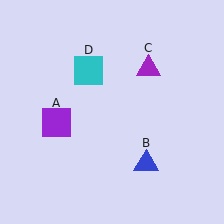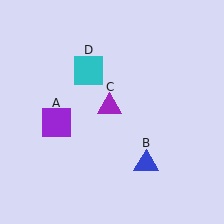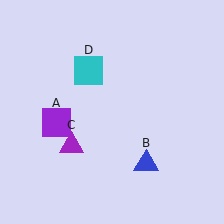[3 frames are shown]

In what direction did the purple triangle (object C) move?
The purple triangle (object C) moved down and to the left.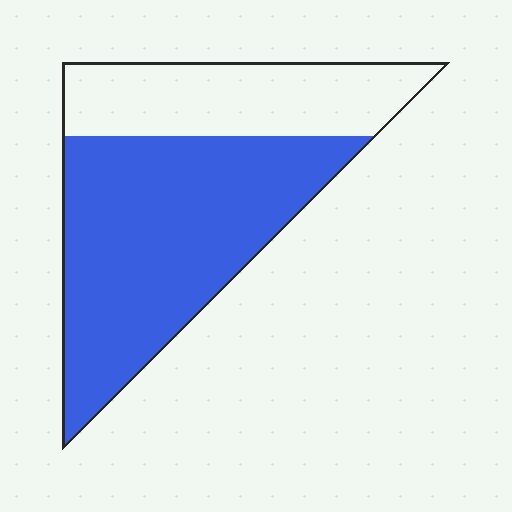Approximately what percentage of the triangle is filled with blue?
Approximately 65%.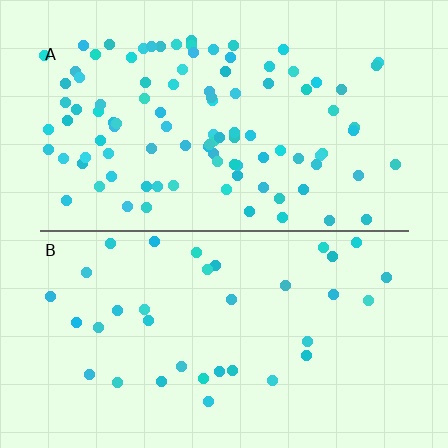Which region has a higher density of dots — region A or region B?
A (the top).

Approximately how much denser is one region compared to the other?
Approximately 2.9× — region A over region B.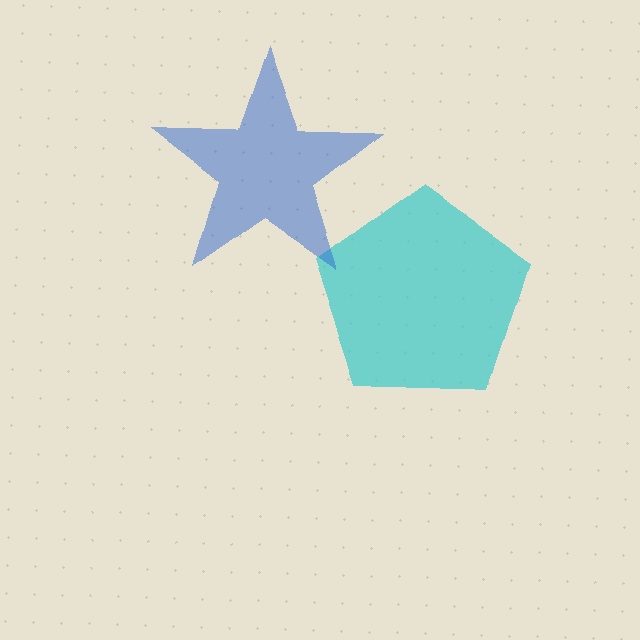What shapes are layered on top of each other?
The layered shapes are: a cyan pentagon, a blue star.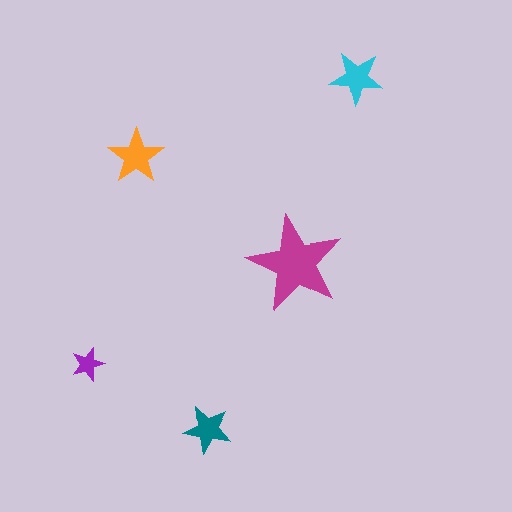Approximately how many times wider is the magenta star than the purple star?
About 3 times wider.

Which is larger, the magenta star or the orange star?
The magenta one.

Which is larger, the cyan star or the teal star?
The cyan one.